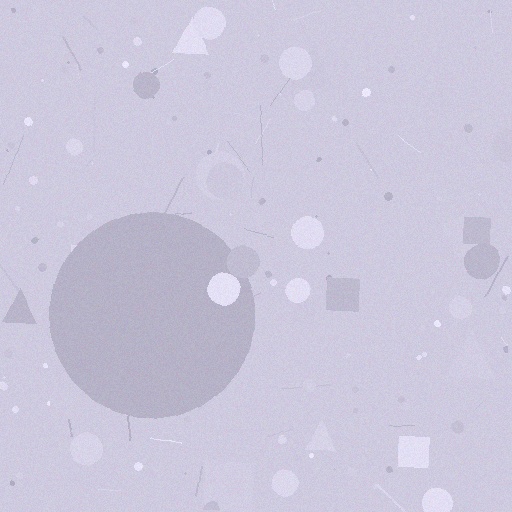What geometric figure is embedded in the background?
A circle is embedded in the background.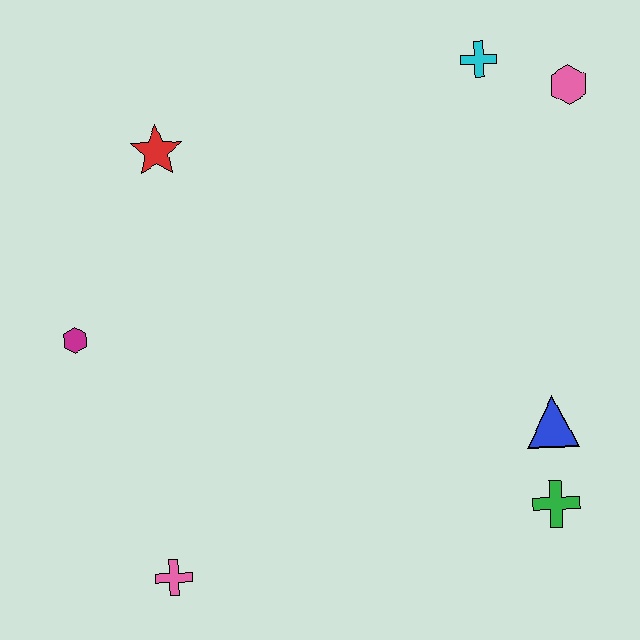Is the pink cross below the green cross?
Yes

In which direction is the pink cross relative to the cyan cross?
The pink cross is below the cyan cross.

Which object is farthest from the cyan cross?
The pink cross is farthest from the cyan cross.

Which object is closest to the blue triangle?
The green cross is closest to the blue triangle.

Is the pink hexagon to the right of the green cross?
Yes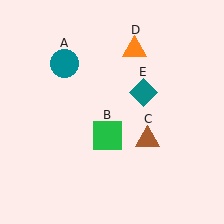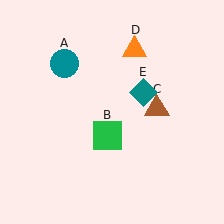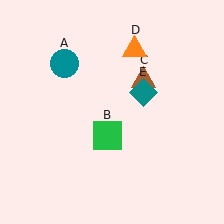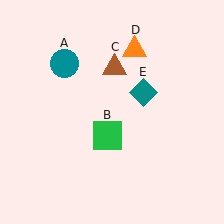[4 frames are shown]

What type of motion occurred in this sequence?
The brown triangle (object C) rotated counterclockwise around the center of the scene.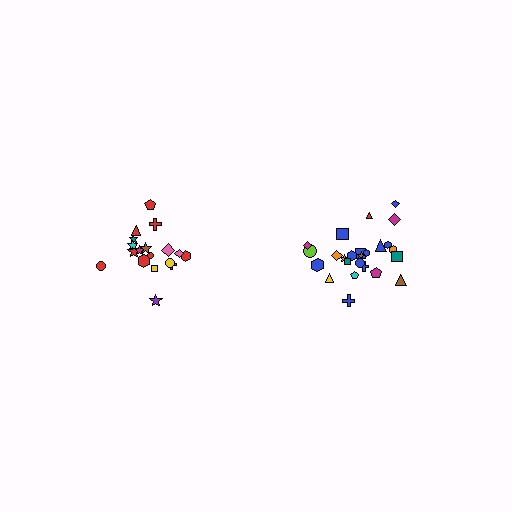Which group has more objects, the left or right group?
The right group.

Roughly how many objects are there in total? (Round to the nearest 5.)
Roughly 45 objects in total.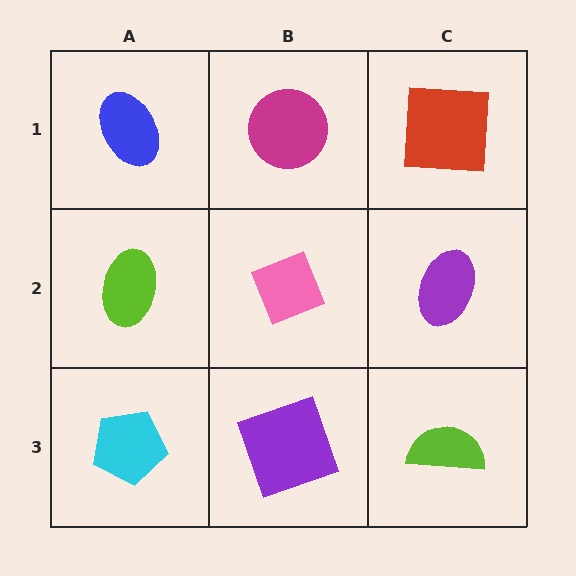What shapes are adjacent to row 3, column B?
A pink diamond (row 2, column B), a cyan pentagon (row 3, column A), a lime semicircle (row 3, column C).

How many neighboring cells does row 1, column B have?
3.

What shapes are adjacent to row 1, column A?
A lime ellipse (row 2, column A), a magenta circle (row 1, column B).